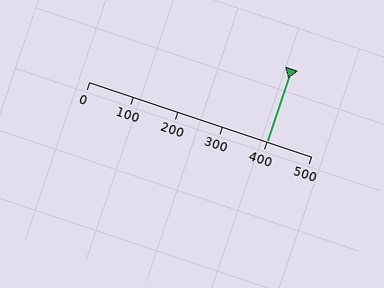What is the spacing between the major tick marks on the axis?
The major ticks are spaced 100 apart.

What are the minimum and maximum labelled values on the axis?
The axis runs from 0 to 500.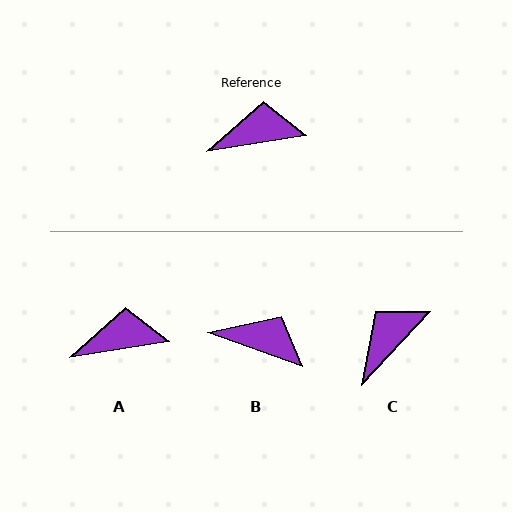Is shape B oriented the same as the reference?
No, it is off by about 29 degrees.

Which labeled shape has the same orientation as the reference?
A.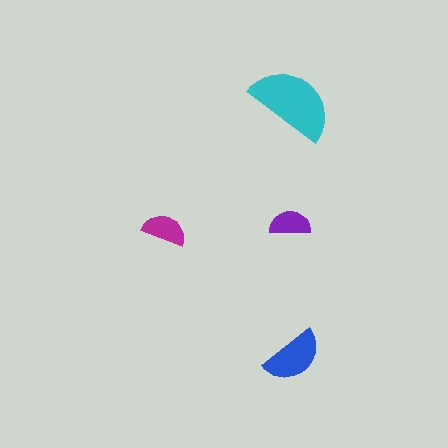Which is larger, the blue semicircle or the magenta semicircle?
The blue one.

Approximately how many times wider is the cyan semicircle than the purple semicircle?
About 2 times wider.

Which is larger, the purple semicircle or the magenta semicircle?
The magenta one.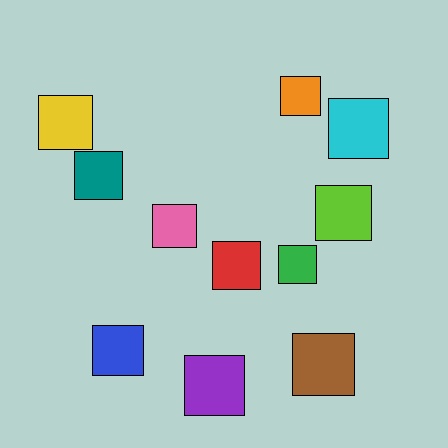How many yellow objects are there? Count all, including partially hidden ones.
There is 1 yellow object.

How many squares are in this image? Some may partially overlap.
There are 11 squares.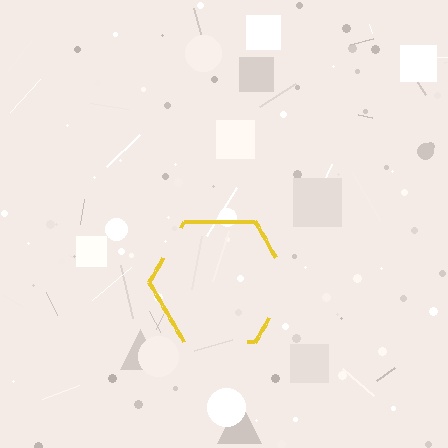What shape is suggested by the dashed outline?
The dashed outline suggests a hexagon.